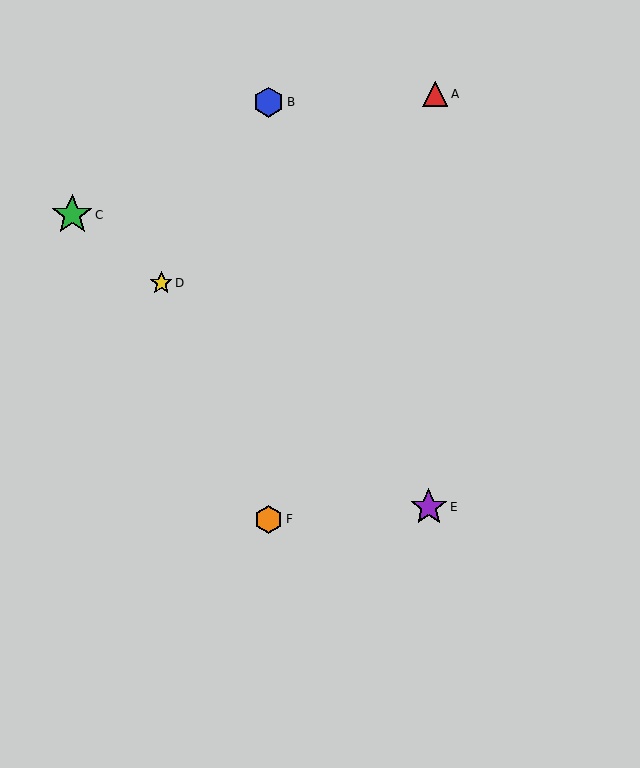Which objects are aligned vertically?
Objects B, F are aligned vertically.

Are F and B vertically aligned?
Yes, both are at x≈269.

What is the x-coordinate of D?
Object D is at x≈161.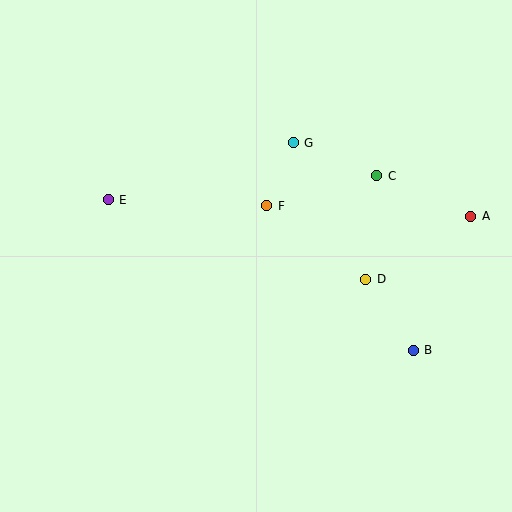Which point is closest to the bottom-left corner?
Point E is closest to the bottom-left corner.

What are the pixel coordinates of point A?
Point A is at (471, 216).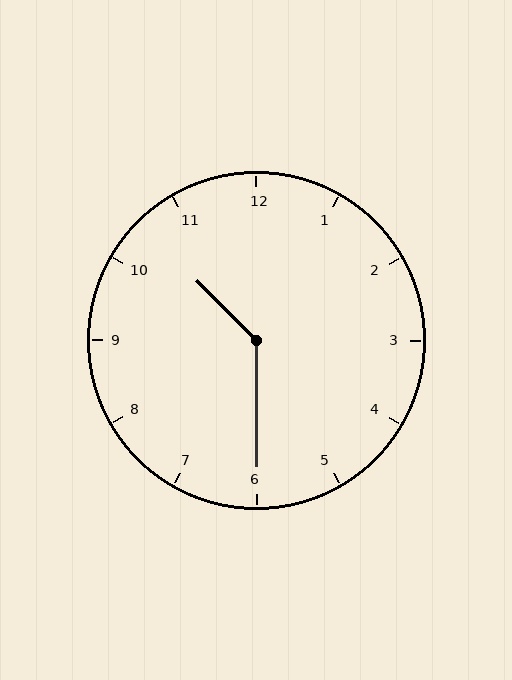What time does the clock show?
10:30.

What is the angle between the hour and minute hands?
Approximately 135 degrees.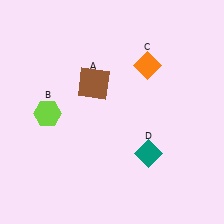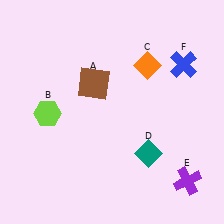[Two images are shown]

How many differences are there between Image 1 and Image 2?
There are 2 differences between the two images.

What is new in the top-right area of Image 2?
A blue cross (F) was added in the top-right area of Image 2.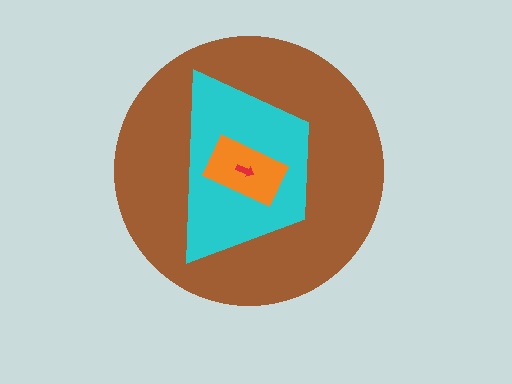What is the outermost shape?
The brown circle.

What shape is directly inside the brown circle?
The cyan trapezoid.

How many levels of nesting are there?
4.